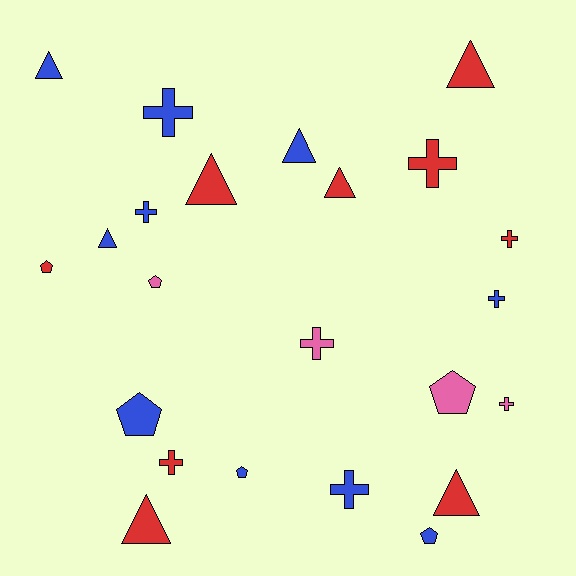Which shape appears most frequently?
Cross, with 9 objects.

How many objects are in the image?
There are 23 objects.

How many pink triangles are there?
There are no pink triangles.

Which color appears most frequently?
Blue, with 10 objects.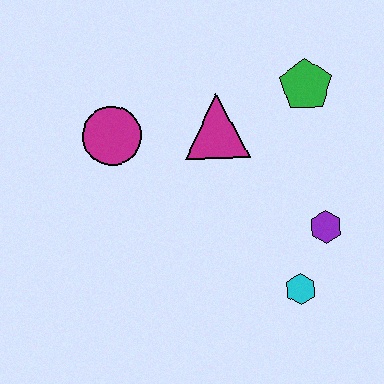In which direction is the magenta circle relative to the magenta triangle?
The magenta circle is to the left of the magenta triangle.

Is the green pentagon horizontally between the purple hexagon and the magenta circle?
Yes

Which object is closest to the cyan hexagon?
The purple hexagon is closest to the cyan hexagon.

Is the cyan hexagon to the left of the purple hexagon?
Yes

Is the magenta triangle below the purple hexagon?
No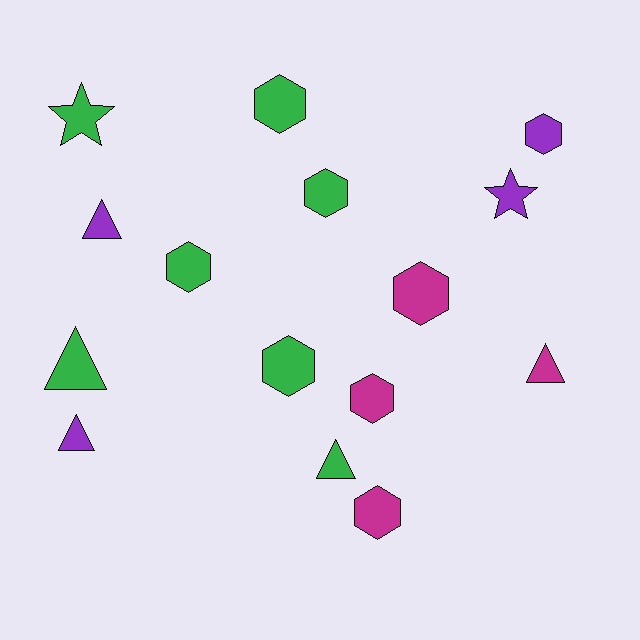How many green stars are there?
There is 1 green star.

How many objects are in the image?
There are 15 objects.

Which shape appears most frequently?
Hexagon, with 8 objects.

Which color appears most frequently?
Green, with 7 objects.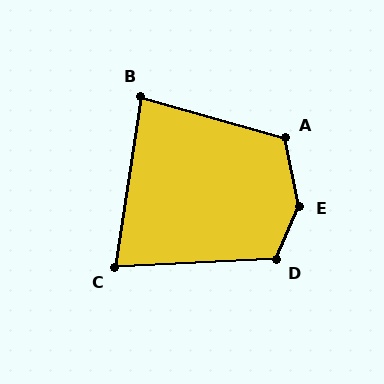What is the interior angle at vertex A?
Approximately 117 degrees (obtuse).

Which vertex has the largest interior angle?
E, at approximately 146 degrees.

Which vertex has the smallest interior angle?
C, at approximately 78 degrees.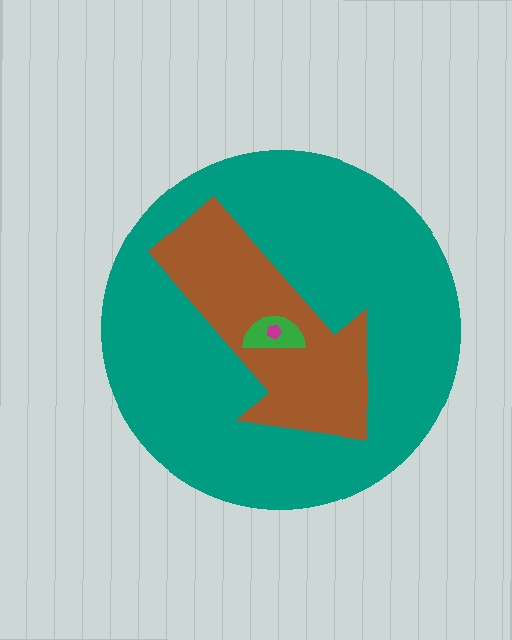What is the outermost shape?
The teal circle.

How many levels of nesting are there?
4.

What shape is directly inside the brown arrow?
The green semicircle.